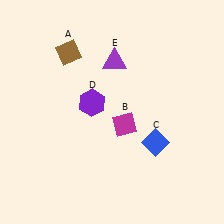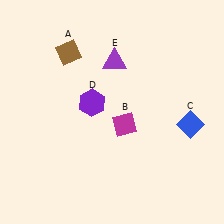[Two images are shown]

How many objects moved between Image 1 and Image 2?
1 object moved between the two images.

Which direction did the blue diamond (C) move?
The blue diamond (C) moved right.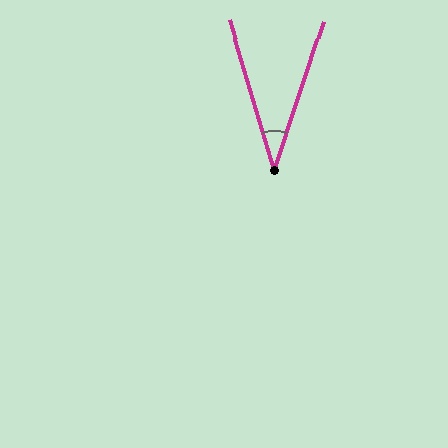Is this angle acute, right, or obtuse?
It is acute.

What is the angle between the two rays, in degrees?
Approximately 35 degrees.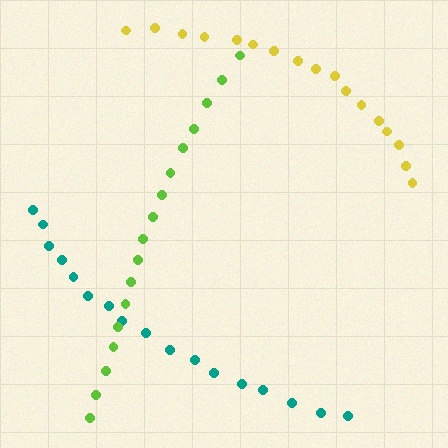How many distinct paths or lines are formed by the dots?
There are 3 distinct paths.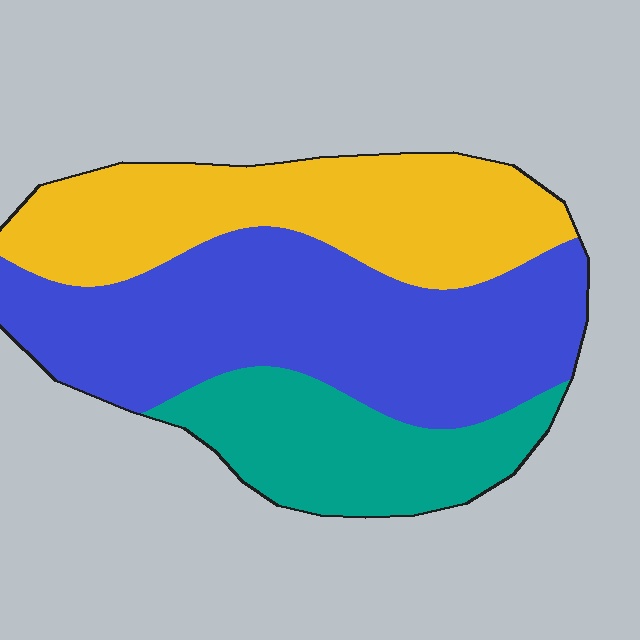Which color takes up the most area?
Blue, at roughly 45%.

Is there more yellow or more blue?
Blue.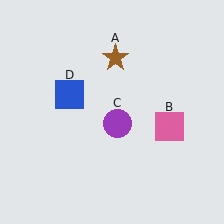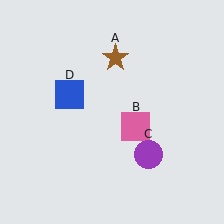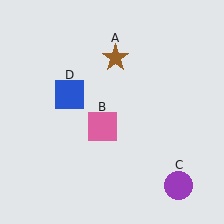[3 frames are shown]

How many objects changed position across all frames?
2 objects changed position: pink square (object B), purple circle (object C).